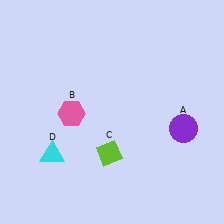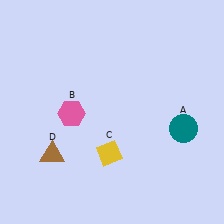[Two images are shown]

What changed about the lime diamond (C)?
In Image 1, C is lime. In Image 2, it changed to yellow.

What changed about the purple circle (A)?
In Image 1, A is purple. In Image 2, it changed to teal.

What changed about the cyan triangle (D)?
In Image 1, D is cyan. In Image 2, it changed to brown.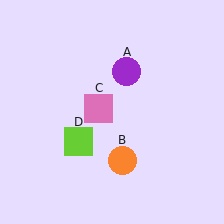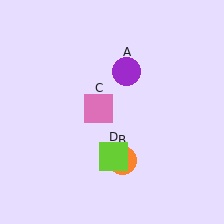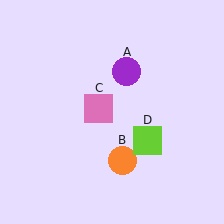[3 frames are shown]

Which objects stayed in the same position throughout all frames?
Purple circle (object A) and orange circle (object B) and pink square (object C) remained stationary.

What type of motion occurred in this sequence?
The lime square (object D) rotated counterclockwise around the center of the scene.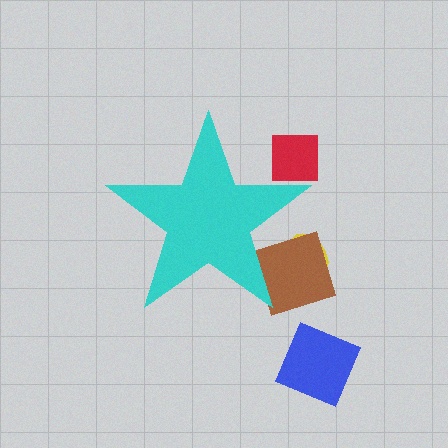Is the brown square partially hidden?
Yes, the brown square is partially hidden behind the cyan star.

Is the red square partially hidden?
Yes, the red square is partially hidden behind the cyan star.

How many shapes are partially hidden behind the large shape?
3 shapes are partially hidden.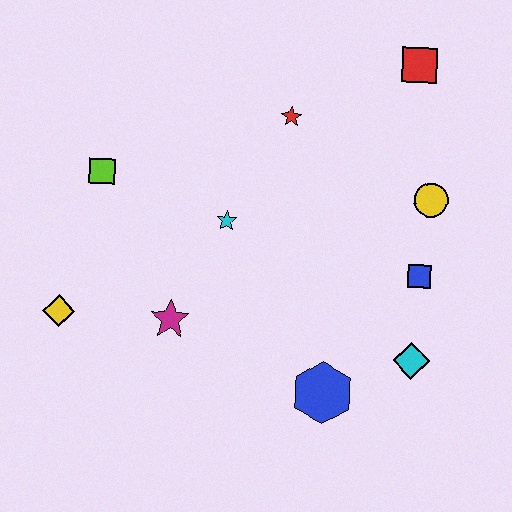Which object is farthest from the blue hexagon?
The red square is farthest from the blue hexagon.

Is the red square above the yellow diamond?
Yes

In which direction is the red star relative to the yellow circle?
The red star is to the left of the yellow circle.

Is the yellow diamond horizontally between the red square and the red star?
No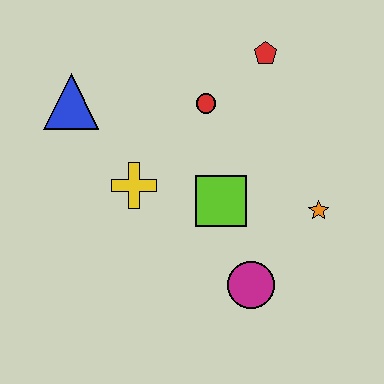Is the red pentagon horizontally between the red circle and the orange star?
Yes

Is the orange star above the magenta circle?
Yes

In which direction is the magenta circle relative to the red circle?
The magenta circle is below the red circle.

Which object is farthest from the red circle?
The magenta circle is farthest from the red circle.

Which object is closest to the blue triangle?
The yellow cross is closest to the blue triangle.